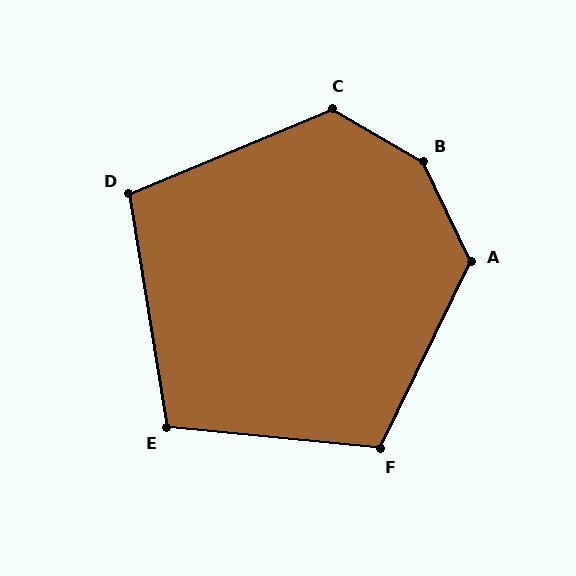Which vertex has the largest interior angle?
B, at approximately 146 degrees.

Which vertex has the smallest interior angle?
D, at approximately 104 degrees.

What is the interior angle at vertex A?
Approximately 128 degrees (obtuse).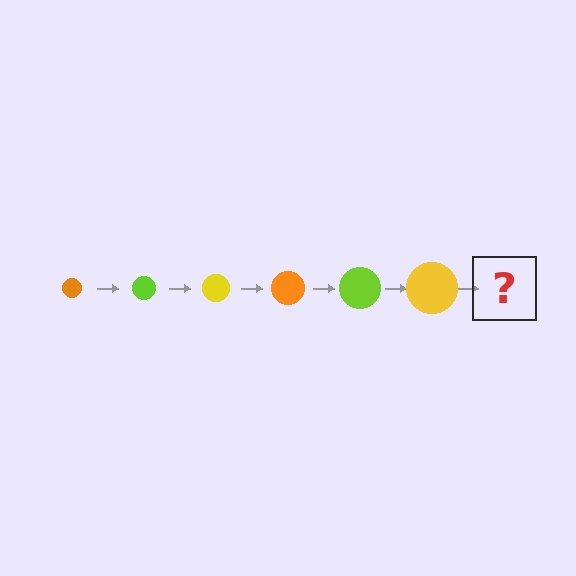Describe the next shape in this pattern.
It should be an orange circle, larger than the previous one.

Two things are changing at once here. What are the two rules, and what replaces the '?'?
The two rules are that the circle grows larger each step and the color cycles through orange, lime, and yellow. The '?' should be an orange circle, larger than the previous one.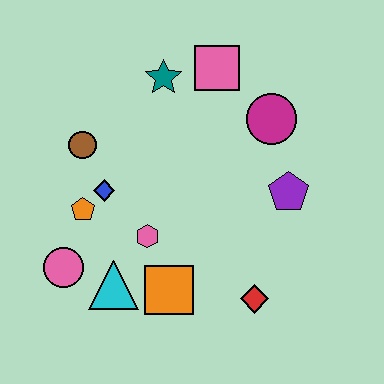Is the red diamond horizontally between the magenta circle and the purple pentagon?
No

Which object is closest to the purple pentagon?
The magenta circle is closest to the purple pentagon.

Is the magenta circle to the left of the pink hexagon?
No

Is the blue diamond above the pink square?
No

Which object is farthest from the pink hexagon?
The pink square is farthest from the pink hexagon.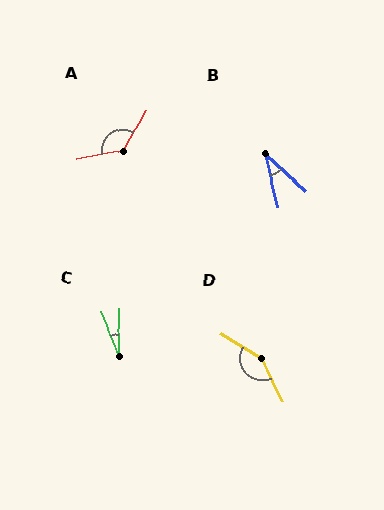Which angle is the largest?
D, at approximately 149 degrees.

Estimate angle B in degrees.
Approximately 34 degrees.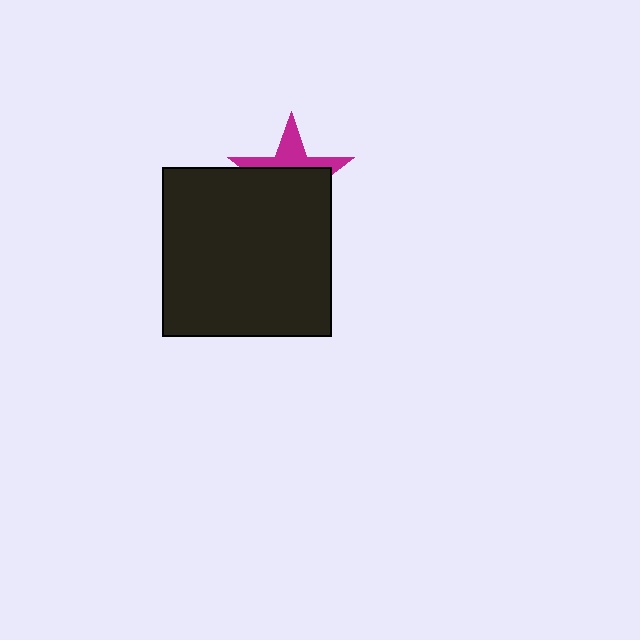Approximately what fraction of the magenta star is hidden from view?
Roughly 63% of the magenta star is hidden behind the black square.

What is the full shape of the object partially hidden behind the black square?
The partially hidden object is a magenta star.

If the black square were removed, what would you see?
You would see the complete magenta star.